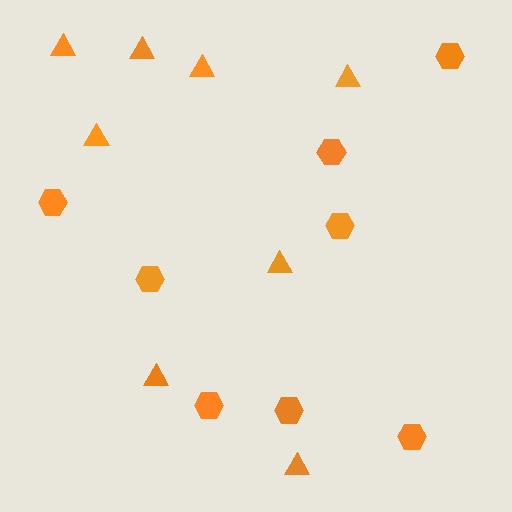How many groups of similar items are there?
There are 2 groups: one group of hexagons (8) and one group of triangles (8).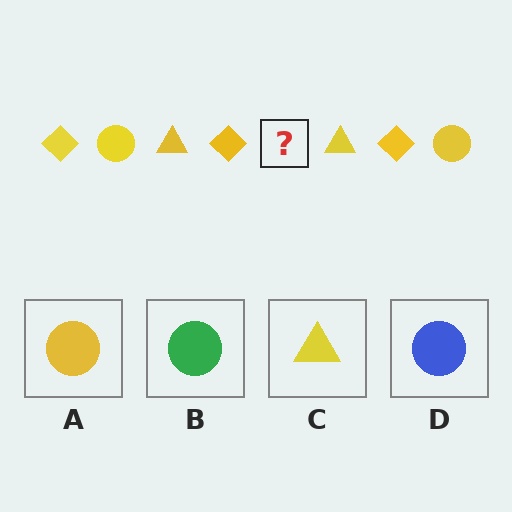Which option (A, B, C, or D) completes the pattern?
A.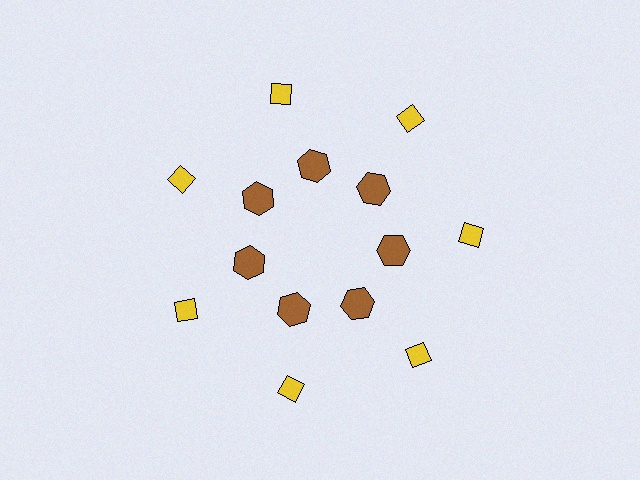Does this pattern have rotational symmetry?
Yes, this pattern has 7-fold rotational symmetry. It looks the same after rotating 51 degrees around the center.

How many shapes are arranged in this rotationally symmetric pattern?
There are 14 shapes, arranged in 7 groups of 2.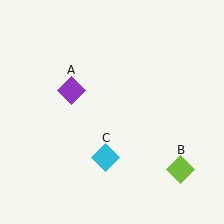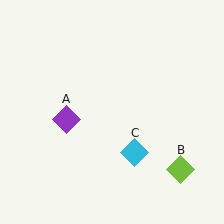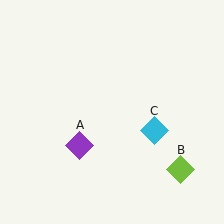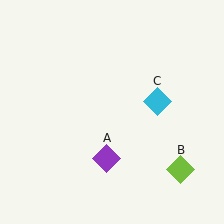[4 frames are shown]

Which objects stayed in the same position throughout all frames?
Lime diamond (object B) remained stationary.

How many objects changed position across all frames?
2 objects changed position: purple diamond (object A), cyan diamond (object C).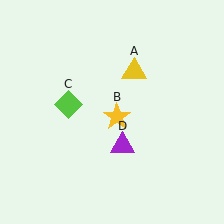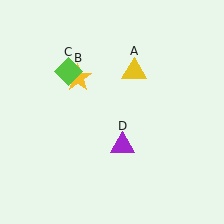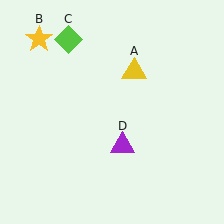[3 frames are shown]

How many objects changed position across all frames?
2 objects changed position: yellow star (object B), lime diamond (object C).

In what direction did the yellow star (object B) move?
The yellow star (object B) moved up and to the left.